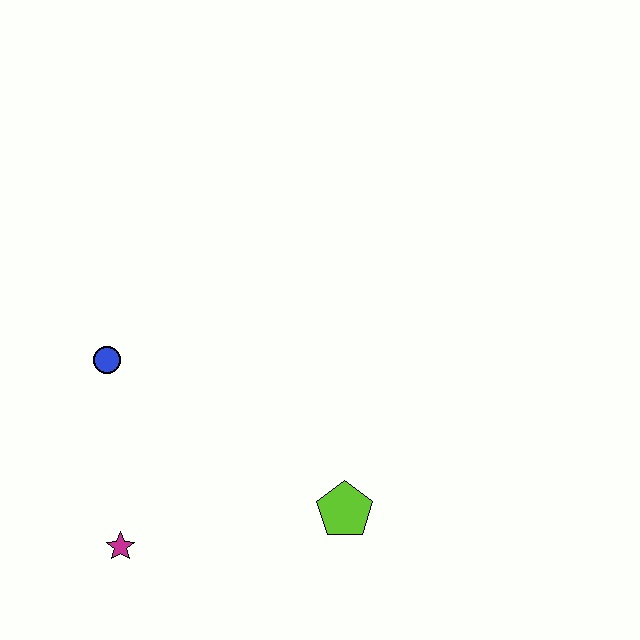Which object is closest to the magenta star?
The blue circle is closest to the magenta star.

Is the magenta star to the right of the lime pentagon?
No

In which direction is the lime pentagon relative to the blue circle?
The lime pentagon is to the right of the blue circle.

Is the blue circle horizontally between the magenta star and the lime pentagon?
No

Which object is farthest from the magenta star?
The lime pentagon is farthest from the magenta star.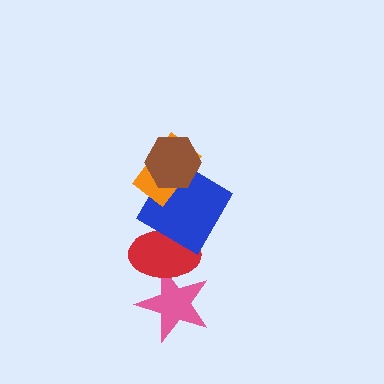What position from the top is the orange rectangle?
The orange rectangle is 2nd from the top.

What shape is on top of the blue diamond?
The orange rectangle is on top of the blue diamond.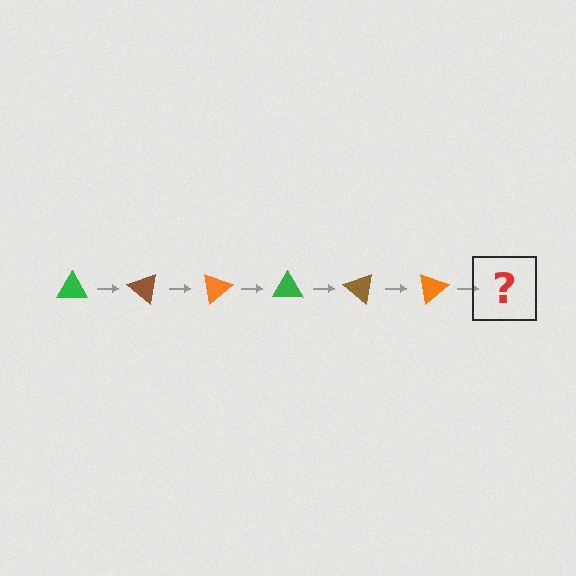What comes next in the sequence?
The next element should be a green triangle, rotated 240 degrees from the start.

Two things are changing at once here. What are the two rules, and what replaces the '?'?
The two rules are that it rotates 40 degrees each step and the color cycles through green, brown, and orange. The '?' should be a green triangle, rotated 240 degrees from the start.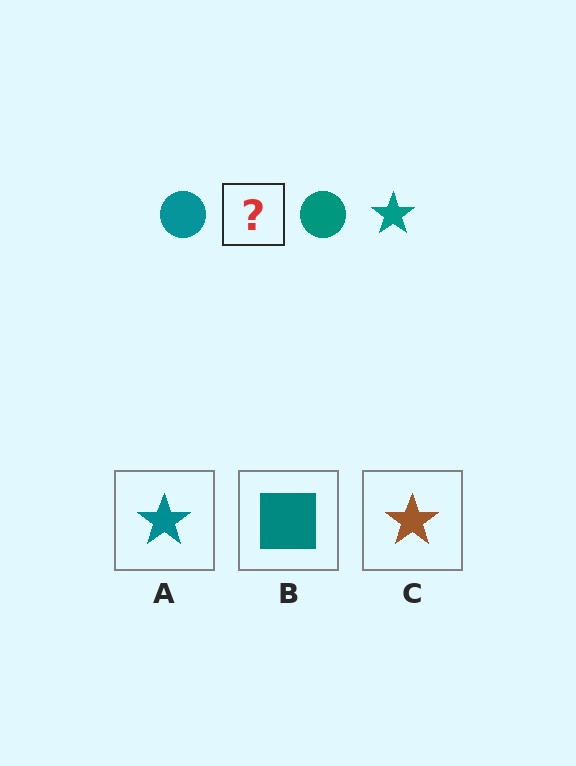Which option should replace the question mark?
Option A.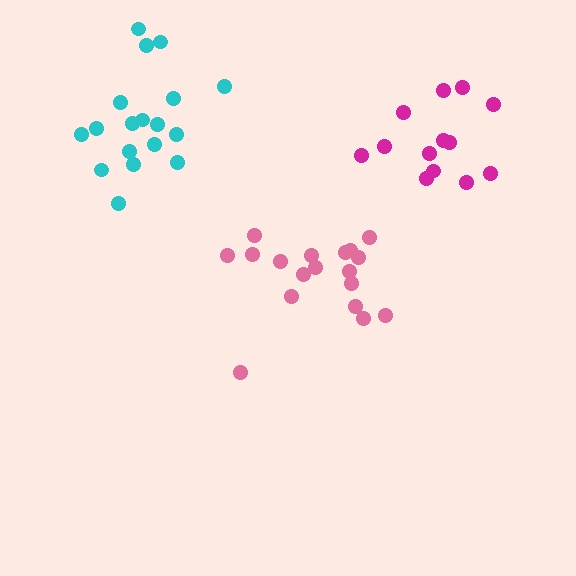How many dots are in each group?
Group 1: 18 dots, Group 2: 13 dots, Group 3: 18 dots (49 total).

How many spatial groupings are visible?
There are 3 spatial groupings.